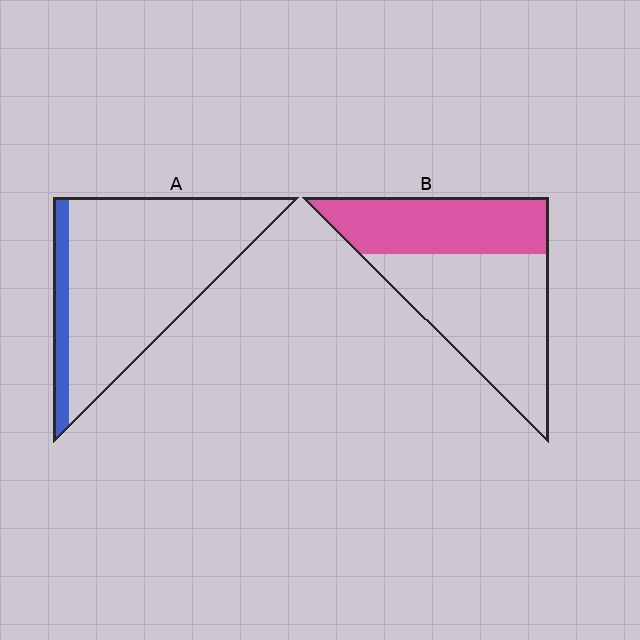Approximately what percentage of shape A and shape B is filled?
A is approximately 15% and B is approximately 40%.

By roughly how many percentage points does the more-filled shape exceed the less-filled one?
By roughly 30 percentage points (B over A).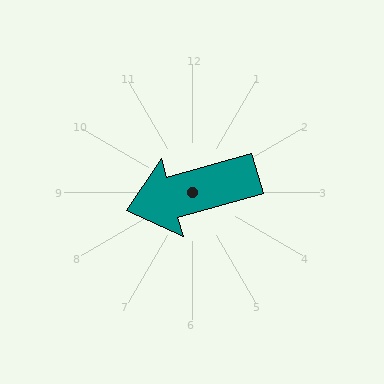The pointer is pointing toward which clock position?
Roughly 8 o'clock.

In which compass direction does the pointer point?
West.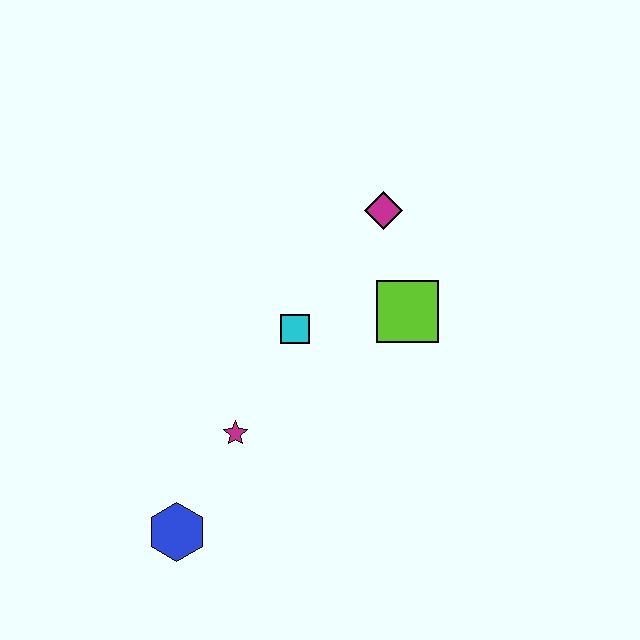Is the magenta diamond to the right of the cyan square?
Yes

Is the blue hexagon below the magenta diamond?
Yes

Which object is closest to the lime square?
The magenta diamond is closest to the lime square.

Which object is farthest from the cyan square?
The blue hexagon is farthest from the cyan square.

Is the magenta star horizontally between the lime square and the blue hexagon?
Yes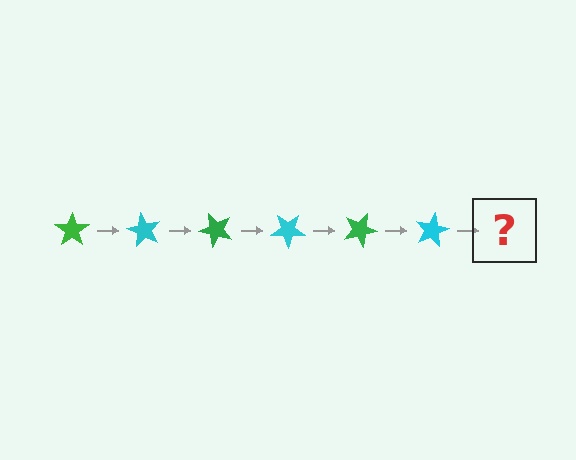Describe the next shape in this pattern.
It should be a green star, rotated 360 degrees from the start.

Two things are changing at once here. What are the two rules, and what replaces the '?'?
The two rules are that it rotates 60 degrees each step and the color cycles through green and cyan. The '?' should be a green star, rotated 360 degrees from the start.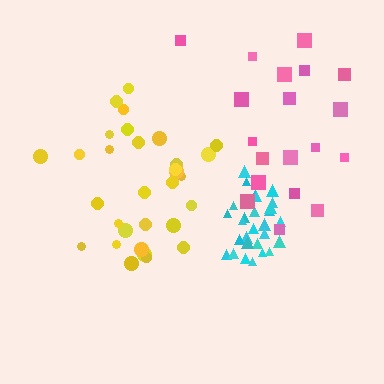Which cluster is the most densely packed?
Cyan.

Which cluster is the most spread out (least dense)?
Pink.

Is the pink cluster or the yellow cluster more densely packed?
Yellow.